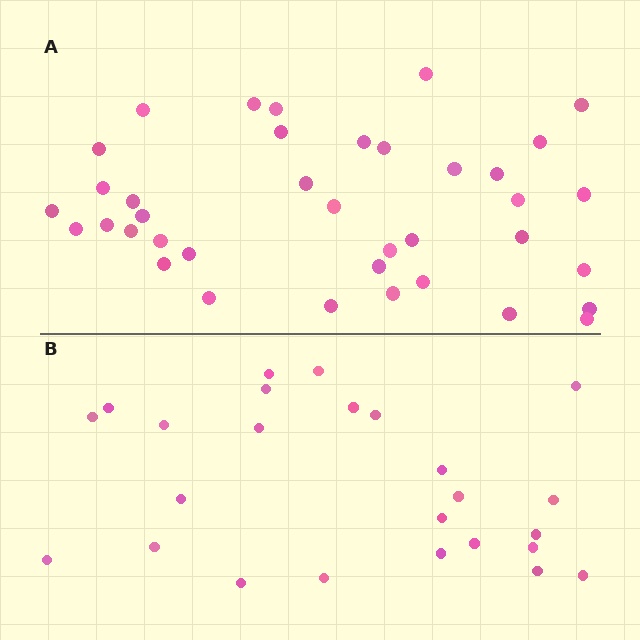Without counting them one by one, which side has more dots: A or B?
Region A (the top region) has more dots.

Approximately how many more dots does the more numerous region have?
Region A has approximately 15 more dots than region B.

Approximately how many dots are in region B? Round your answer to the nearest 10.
About 20 dots. (The exact count is 25, which rounds to 20.)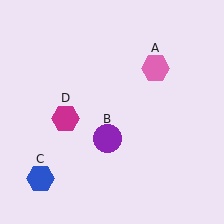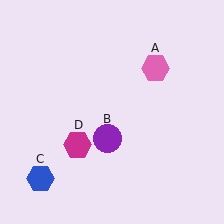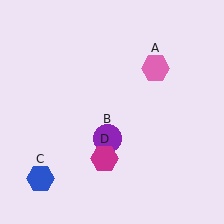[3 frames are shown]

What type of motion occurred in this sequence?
The magenta hexagon (object D) rotated counterclockwise around the center of the scene.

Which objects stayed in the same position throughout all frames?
Pink hexagon (object A) and purple circle (object B) and blue hexagon (object C) remained stationary.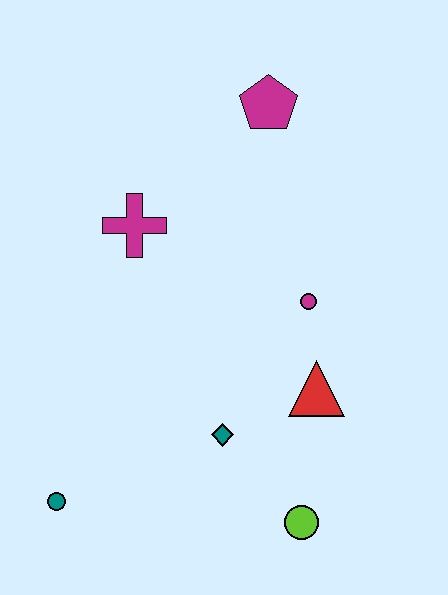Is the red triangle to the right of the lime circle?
Yes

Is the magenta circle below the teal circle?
No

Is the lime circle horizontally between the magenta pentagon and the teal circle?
No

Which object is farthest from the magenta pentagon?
The teal circle is farthest from the magenta pentagon.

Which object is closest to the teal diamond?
The red triangle is closest to the teal diamond.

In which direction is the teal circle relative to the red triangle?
The teal circle is to the left of the red triangle.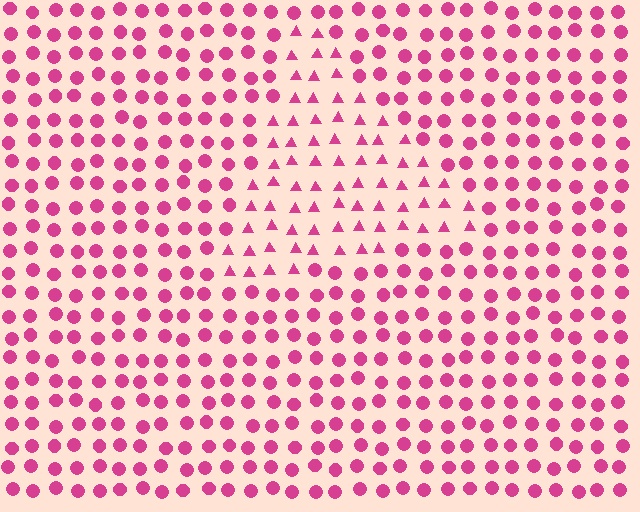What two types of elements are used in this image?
The image uses triangles inside the triangle region and circles outside it.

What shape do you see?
I see a triangle.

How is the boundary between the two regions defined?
The boundary is defined by a change in element shape: triangles inside vs. circles outside. All elements share the same color and spacing.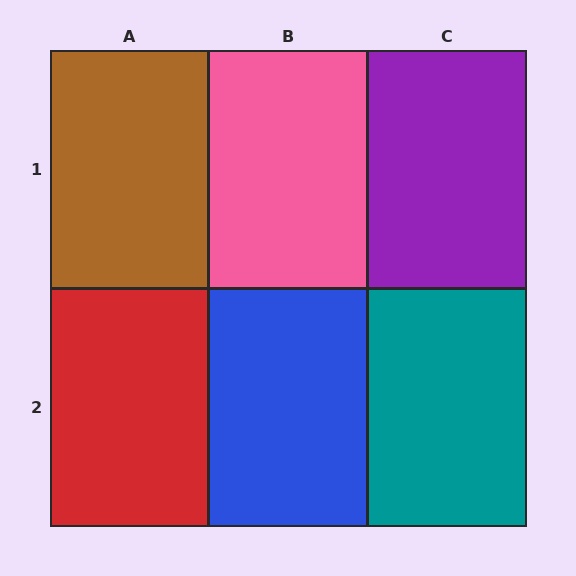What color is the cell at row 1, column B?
Pink.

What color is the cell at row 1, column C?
Purple.